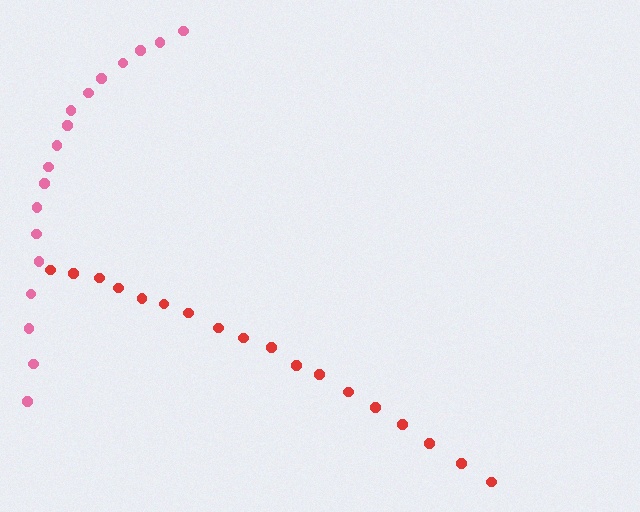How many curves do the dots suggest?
There are 2 distinct paths.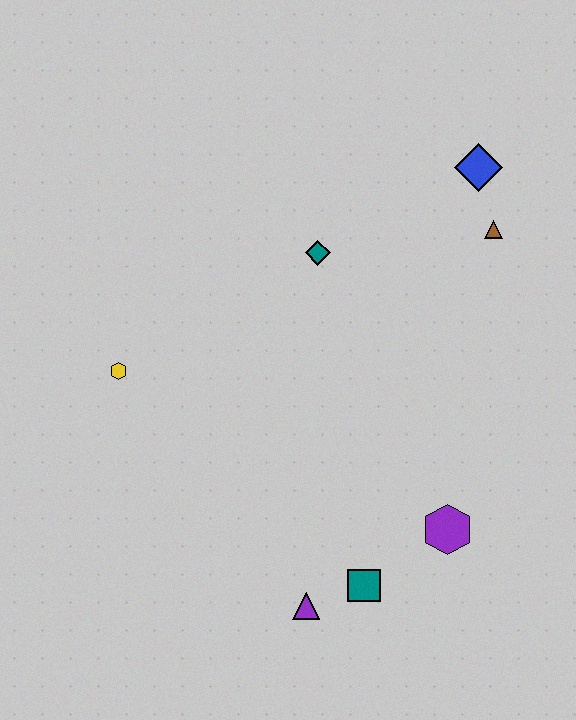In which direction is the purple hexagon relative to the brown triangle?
The purple hexagon is below the brown triangle.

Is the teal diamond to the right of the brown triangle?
No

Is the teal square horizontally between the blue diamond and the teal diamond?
Yes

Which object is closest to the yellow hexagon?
The teal diamond is closest to the yellow hexagon.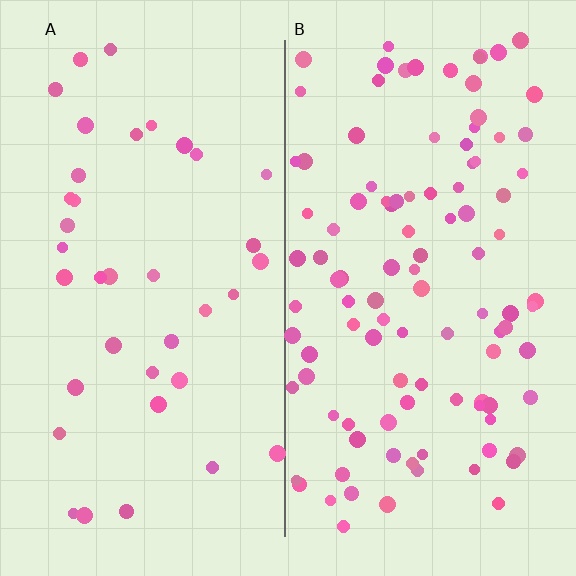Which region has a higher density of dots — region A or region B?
B (the right).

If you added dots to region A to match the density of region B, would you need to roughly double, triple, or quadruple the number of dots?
Approximately triple.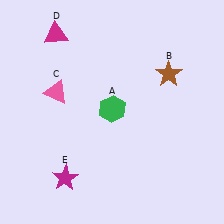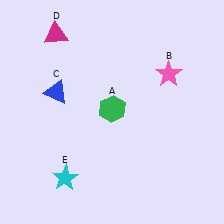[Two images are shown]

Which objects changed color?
B changed from brown to pink. C changed from pink to blue. E changed from magenta to cyan.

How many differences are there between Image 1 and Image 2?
There are 3 differences between the two images.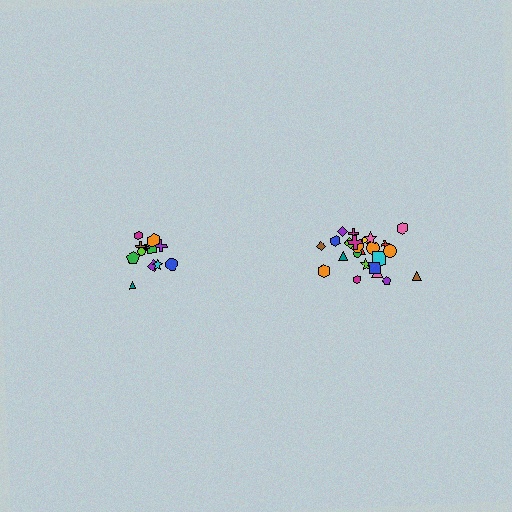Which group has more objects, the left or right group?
The right group.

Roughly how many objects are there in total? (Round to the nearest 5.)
Roughly 35 objects in total.